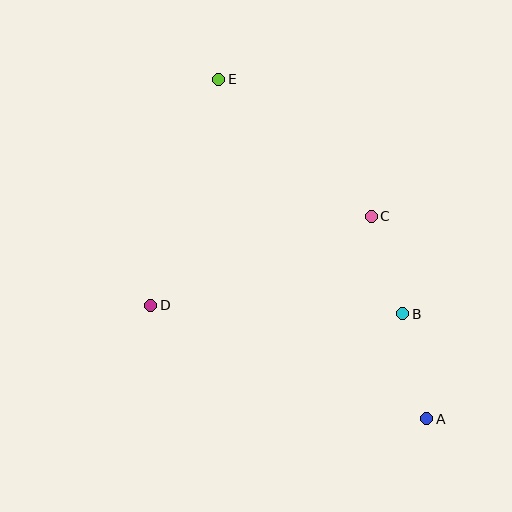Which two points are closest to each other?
Points B and C are closest to each other.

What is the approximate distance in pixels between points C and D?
The distance between C and D is approximately 238 pixels.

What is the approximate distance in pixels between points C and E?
The distance between C and E is approximately 205 pixels.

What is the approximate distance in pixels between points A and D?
The distance between A and D is approximately 298 pixels.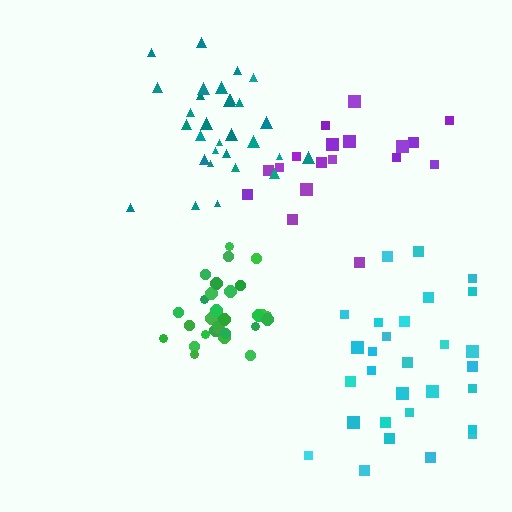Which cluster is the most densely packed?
Green.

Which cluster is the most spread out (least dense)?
Purple.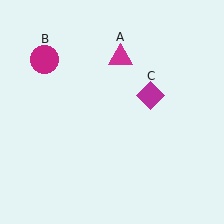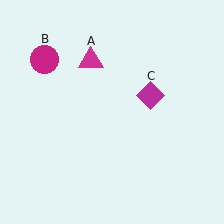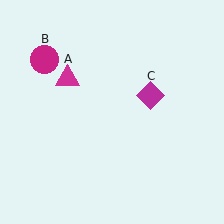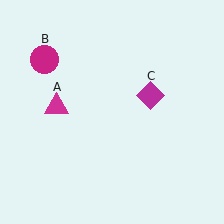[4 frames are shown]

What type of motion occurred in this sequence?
The magenta triangle (object A) rotated counterclockwise around the center of the scene.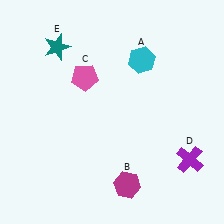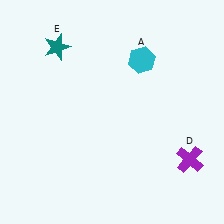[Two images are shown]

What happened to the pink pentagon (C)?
The pink pentagon (C) was removed in Image 2. It was in the top-left area of Image 1.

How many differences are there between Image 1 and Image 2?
There are 2 differences between the two images.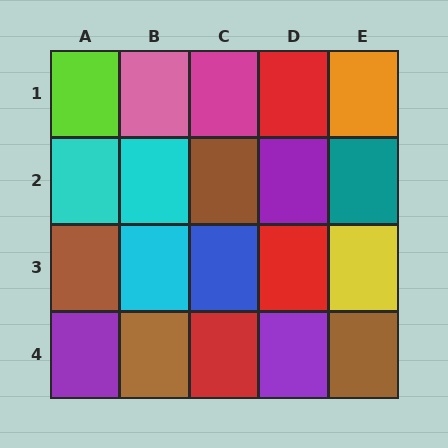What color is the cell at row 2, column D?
Purple.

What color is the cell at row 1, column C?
Magenta.